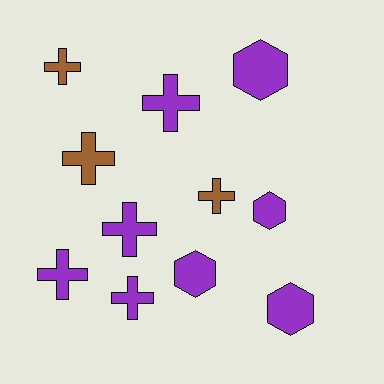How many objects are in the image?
There are 11 objects.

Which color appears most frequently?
Purple, with 8 objects.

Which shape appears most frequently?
Cross, with 7 objects.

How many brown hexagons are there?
There are no brown hexagons.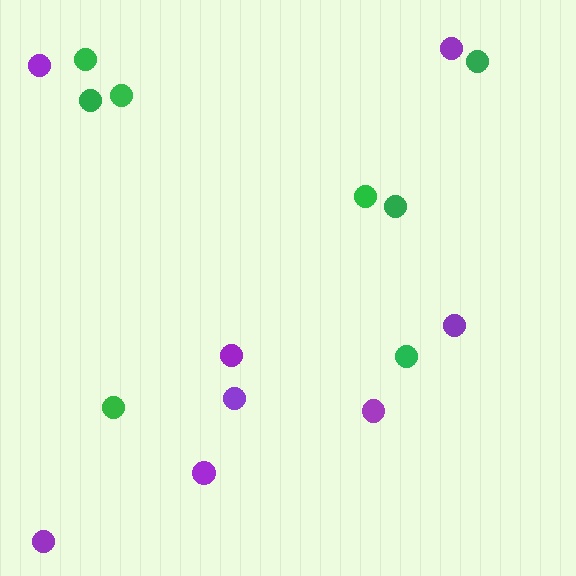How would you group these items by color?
There are 2 groups: one group of purple circles (8) and one group of green circles (8).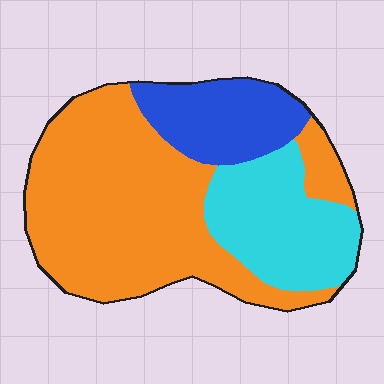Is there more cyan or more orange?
Orange.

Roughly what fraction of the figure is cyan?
Cyan covers roughly 25% of the figure.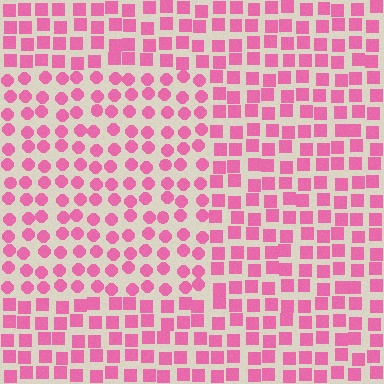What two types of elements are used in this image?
The image uses circles inside the rectangle region and squares outside it.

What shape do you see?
I see a rectangle.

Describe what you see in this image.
The image is filled with small pink elements arranged in a uniform grid. A rectangle-shaped region contains circles, while the surrounding area contains squares. The boundary is defined purely by the change in element shape.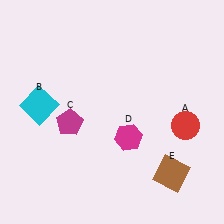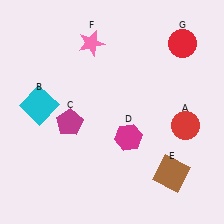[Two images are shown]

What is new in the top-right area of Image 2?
A red circle (G) was added in the top-right area of Image 2.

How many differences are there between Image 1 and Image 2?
There are 2 differences between the two images.